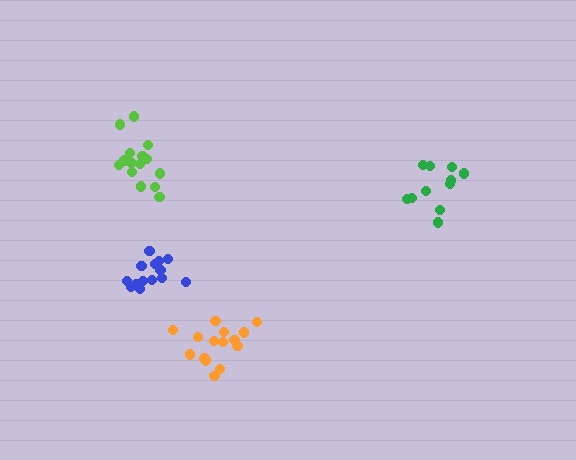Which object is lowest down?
The orange cluster is bottommost.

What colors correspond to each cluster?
The clusters are colored: lime, blue, green, orange.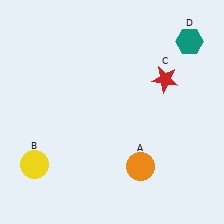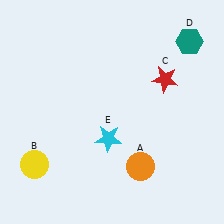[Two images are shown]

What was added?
A cyan star (E) was added in Image 2.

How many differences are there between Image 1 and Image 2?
There is 1 difference between the two images.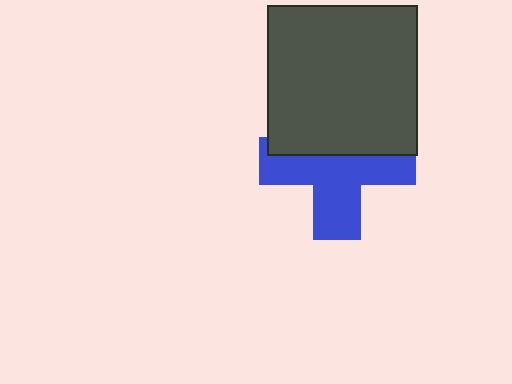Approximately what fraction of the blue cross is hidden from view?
Roughly 42% of the blue cross is hidden behind the dark gray square.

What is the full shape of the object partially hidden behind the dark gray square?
The partially hidden object is a blue cross.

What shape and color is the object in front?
The object in front is a dark gray square.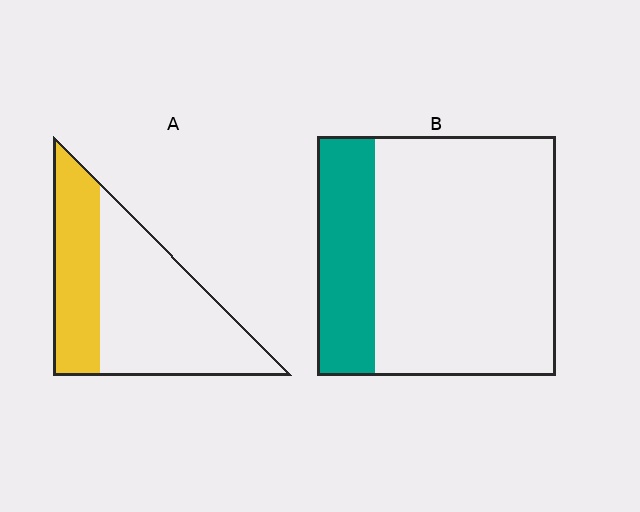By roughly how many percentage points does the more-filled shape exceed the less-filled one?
By roughly 10 percentage points (A over B).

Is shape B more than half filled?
No.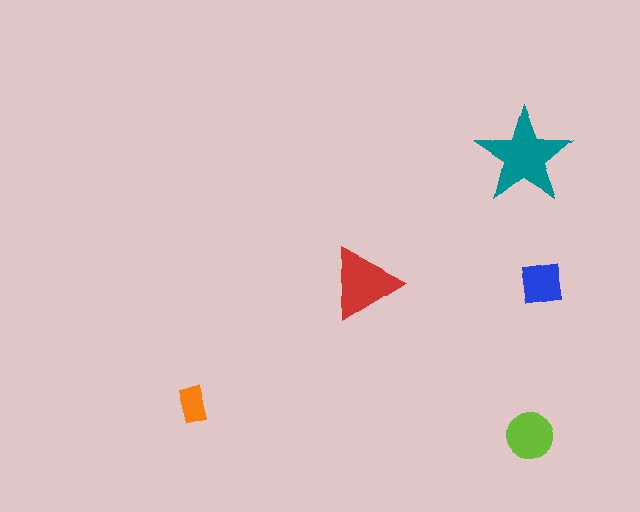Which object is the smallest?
The orange rectangle.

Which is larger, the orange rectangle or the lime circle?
The lime circle.